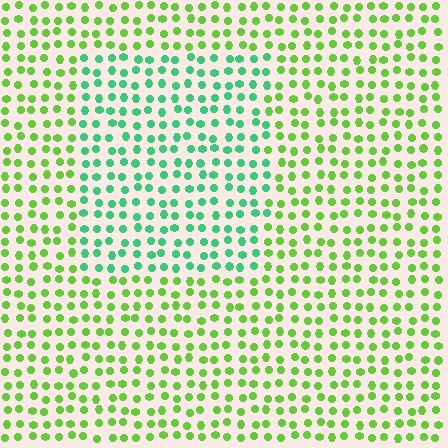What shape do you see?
I see a rectangle.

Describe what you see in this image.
The image is filled with small lime elements in a uniform arrangement. A rectangle-shaped region is visible where the elements are tinted to a slightly different hue, forming a subtle color boundary.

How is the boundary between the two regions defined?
The boundary is defined purely by a slight shift in hue (about 45 degrees). Spacing, size, and orientation are identical on both sides.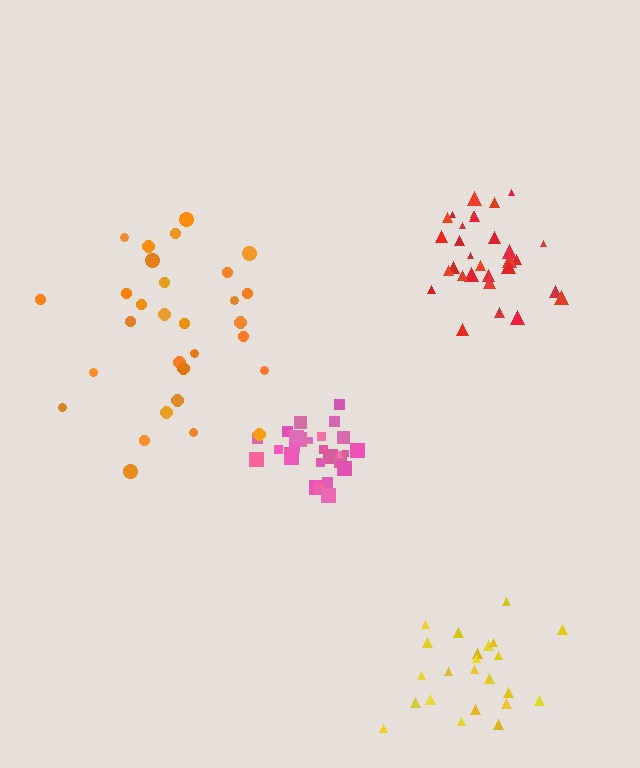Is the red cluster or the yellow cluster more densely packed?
Red.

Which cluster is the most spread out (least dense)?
Orange.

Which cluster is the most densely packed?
Pink.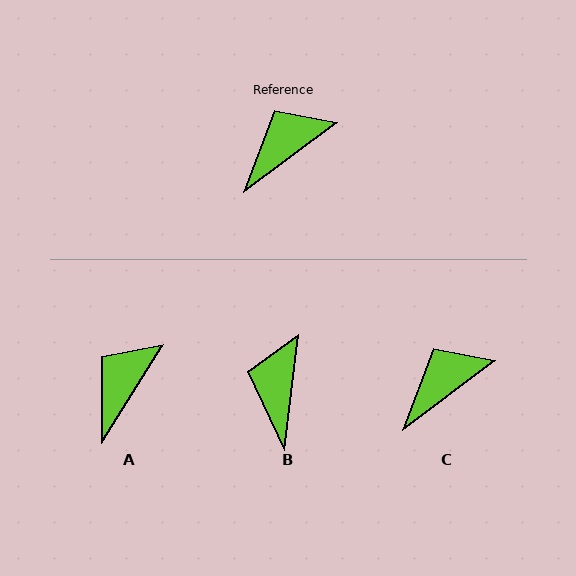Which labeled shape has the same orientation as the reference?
C.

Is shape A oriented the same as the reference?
No, it is off by about 21 degrees.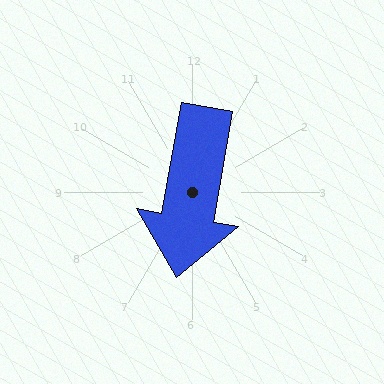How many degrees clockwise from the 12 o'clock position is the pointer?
Approximately 190 degrees.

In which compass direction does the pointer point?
South.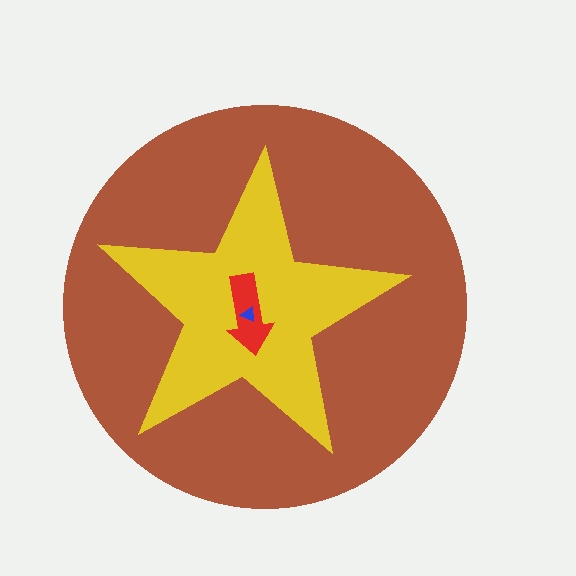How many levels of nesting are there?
4.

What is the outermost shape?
The brown circle.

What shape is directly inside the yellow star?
The red arrow.